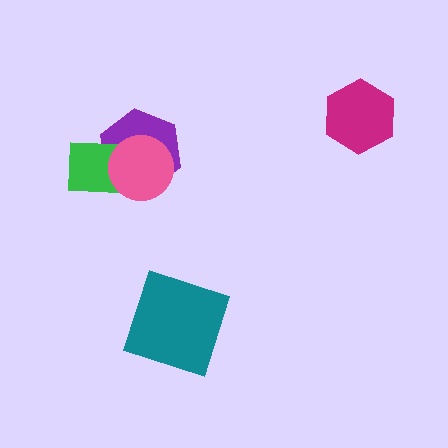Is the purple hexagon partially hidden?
Yes, it is partially covered by another shape.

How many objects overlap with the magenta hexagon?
0 objects overlap with the magenta hexagon.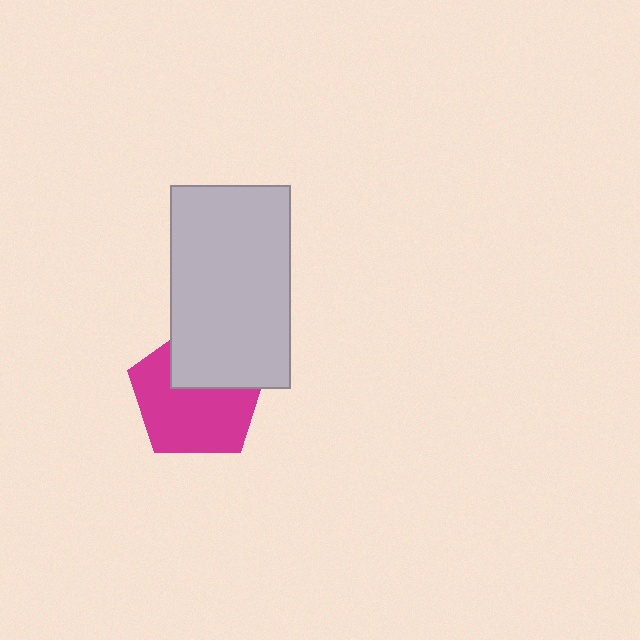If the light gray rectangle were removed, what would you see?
You would see the complete magenta pentagon.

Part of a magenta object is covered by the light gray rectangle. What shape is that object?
It is a pentagon.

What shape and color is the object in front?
The object in front is a light gray rectangle.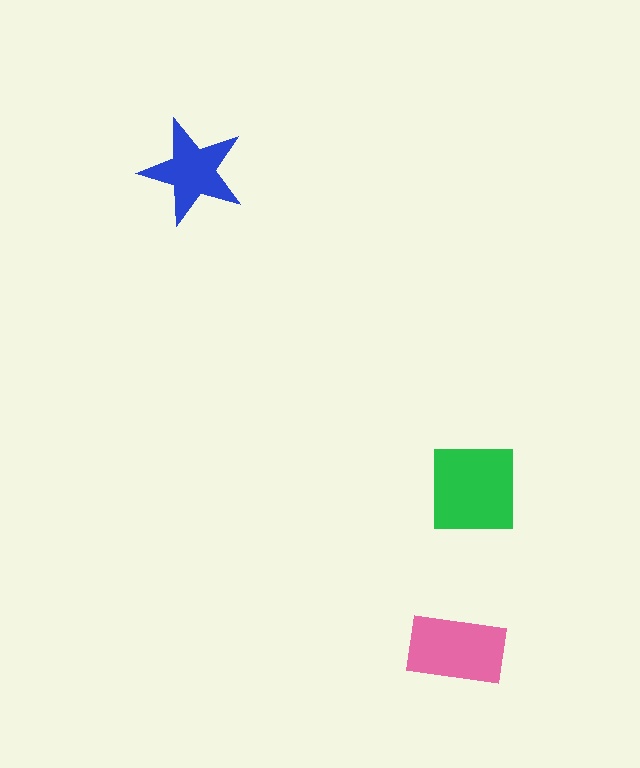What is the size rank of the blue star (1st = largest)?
3rd.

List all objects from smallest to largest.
The blue star, the pink rectangle, the green square.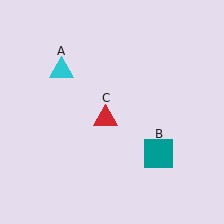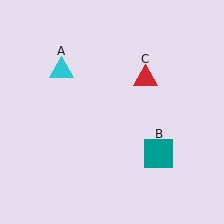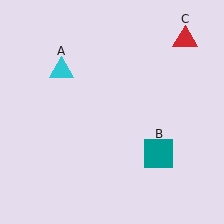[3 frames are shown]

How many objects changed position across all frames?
1 object changed position: red triangle (object C).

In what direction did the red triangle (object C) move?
The red triangle (object C) moved up and to the right.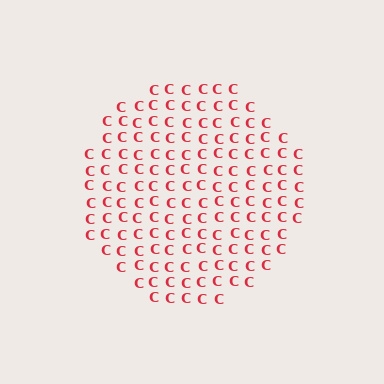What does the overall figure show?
The overall figure shows a circle.